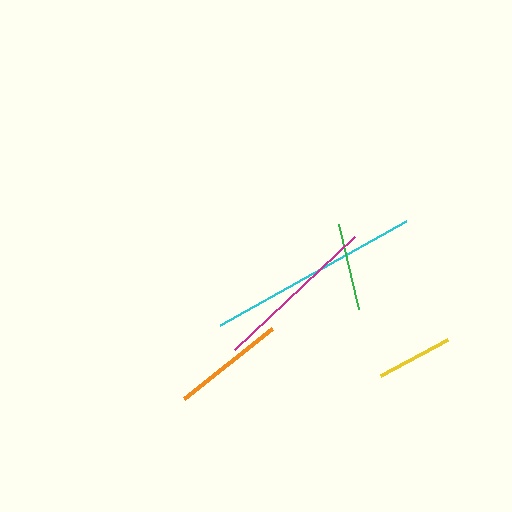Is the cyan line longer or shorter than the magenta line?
The cyan line is longer than the magenta line.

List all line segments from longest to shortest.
From longest to shortest: cyan, magenta, orange, green, yellow.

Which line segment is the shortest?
The yellow line is the shortest at approximately 76 pixels.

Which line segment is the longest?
The cyan line is the longest at approximately 213 pixels.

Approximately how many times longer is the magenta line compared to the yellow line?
The magenta line is approximately 2.2 times the length of the yellow line.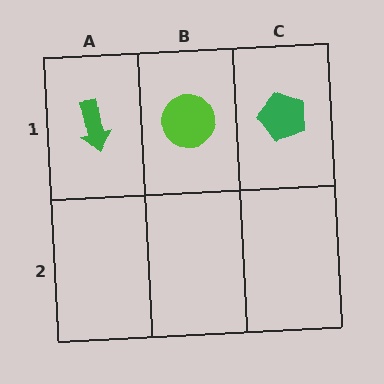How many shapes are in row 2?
0 shapes.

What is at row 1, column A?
A green arrow.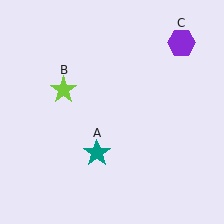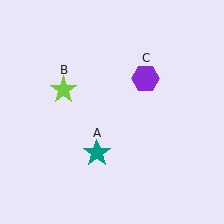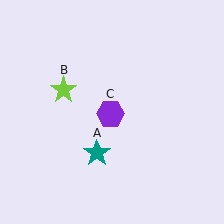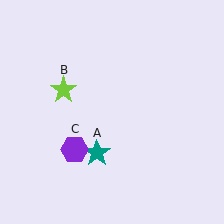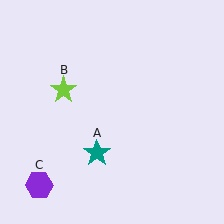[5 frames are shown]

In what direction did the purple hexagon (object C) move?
The purple hexagon (object C) moved down and to the left.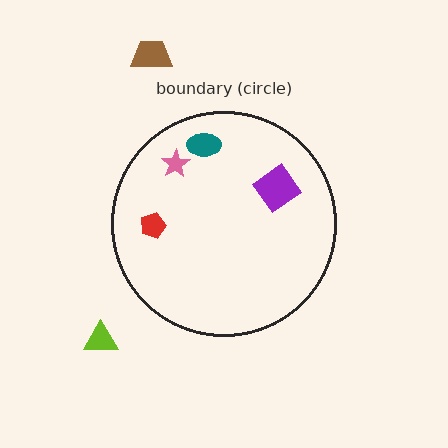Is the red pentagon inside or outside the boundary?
Inside.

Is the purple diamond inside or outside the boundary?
Inside.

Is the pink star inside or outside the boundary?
Inside.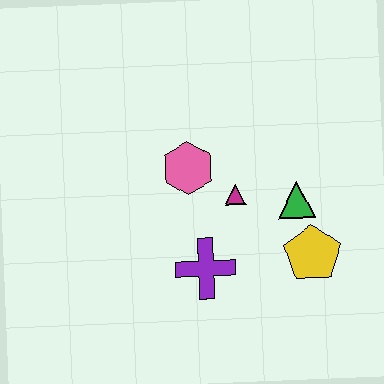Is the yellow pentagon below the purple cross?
No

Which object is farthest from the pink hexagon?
The yellow pentagon is farthest from the pink hexagon.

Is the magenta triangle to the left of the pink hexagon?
No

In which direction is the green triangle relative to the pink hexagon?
The green triangle is to the right of the pink hexagon.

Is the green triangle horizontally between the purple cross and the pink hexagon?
No